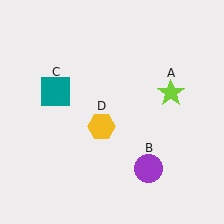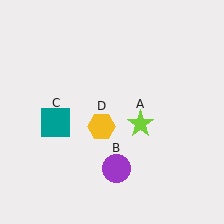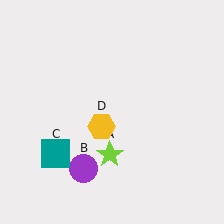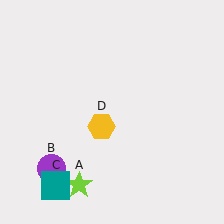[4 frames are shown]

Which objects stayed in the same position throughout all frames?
Yellow hexagon (object D) remained stationary.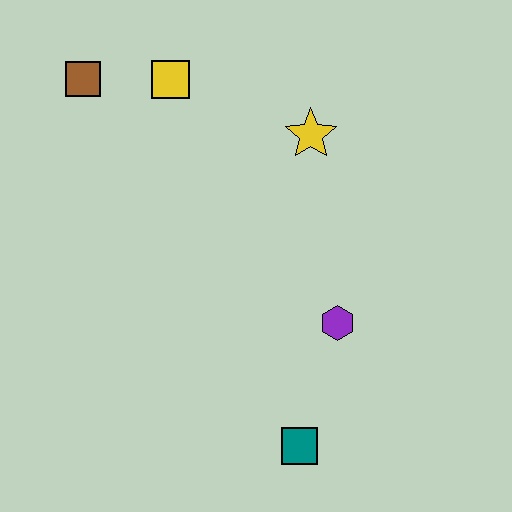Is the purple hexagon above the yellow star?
No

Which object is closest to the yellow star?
The yellow square is closest to the yellow star.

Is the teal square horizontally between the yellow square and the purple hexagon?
Yes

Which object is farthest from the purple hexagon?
The brown square is farthest from the purple hexagon.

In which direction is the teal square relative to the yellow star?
The teal square is below the yellow star.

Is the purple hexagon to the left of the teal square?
No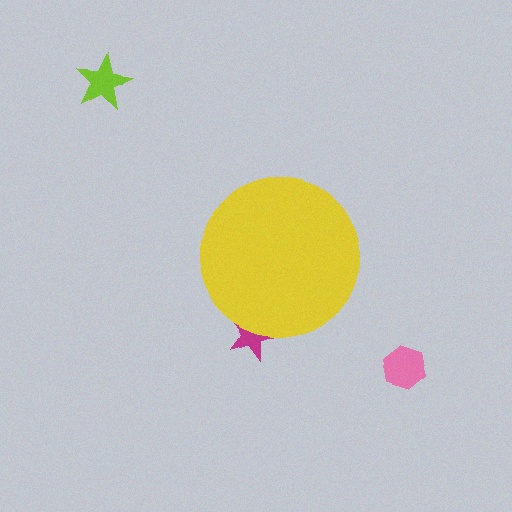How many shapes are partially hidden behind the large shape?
1 shape is partially hidden.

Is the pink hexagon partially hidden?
No, the pink hexagon is fully visible.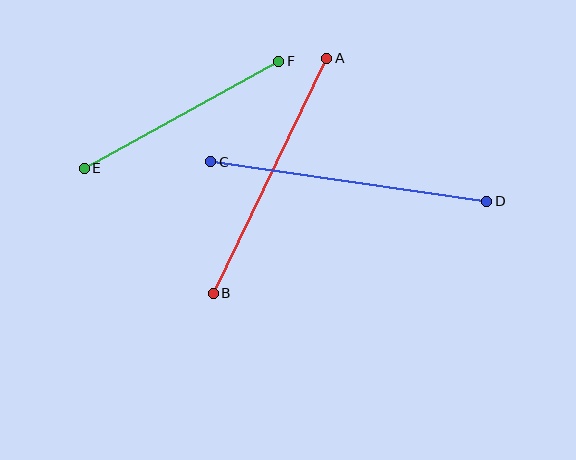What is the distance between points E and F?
The distance is approximately 222 pixels.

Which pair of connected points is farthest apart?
Points C and D are farthest apart.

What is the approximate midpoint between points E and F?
The midpoint is at approximately (181, 115) pixels.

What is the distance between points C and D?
The distance is approximately 279 pixels.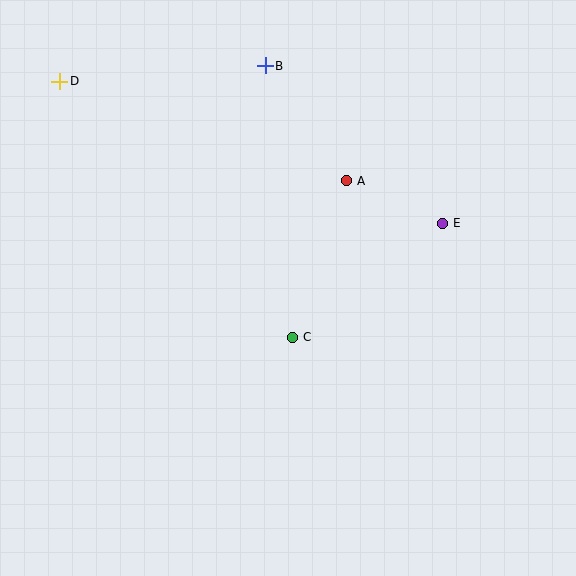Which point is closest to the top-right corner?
Point E is closest to the top-right corner.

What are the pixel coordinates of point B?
Point B is at (265, 66).